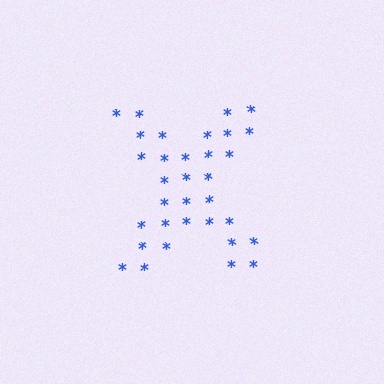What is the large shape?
The large shape is the letter X.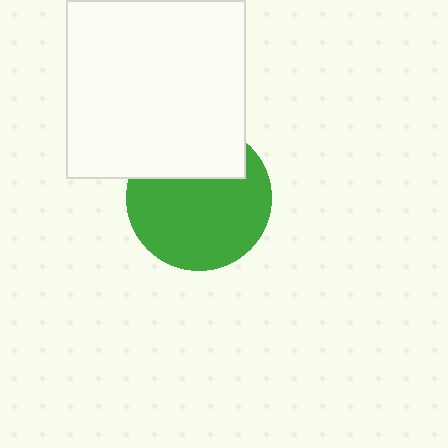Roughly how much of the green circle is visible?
Most of it is visible (roughly 69%).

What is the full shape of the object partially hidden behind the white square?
The partially hidden object is a green circle.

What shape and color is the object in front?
The object in front is a white square.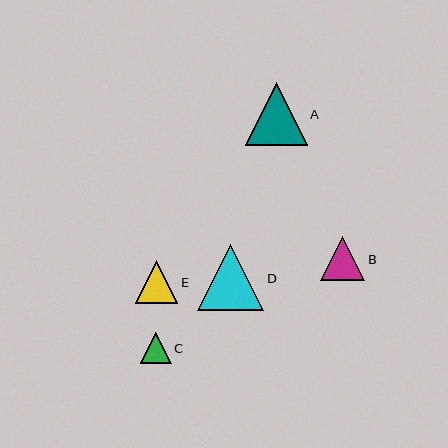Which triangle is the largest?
Triangle D is the largest with a size of approximately 66 pixels.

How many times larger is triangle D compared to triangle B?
Triangle D is approximately 1.5 times the size of triangle B.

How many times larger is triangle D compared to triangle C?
Triangle D is approximately 2.1 times the size of triangle C.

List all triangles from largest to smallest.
From largest to smallest: D, A, B, E, C.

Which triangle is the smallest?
Triangle C is the smallest with a size of approximately 31 pixels.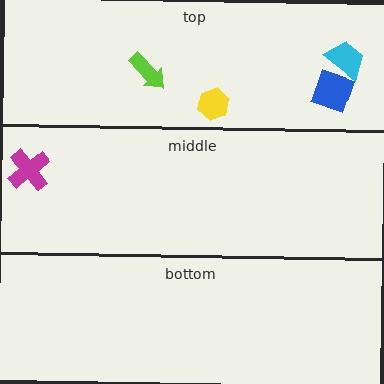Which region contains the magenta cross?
The middle region.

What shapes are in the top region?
The lime arrow, the blue square, the yellow hexagon, the cyan trapezoid.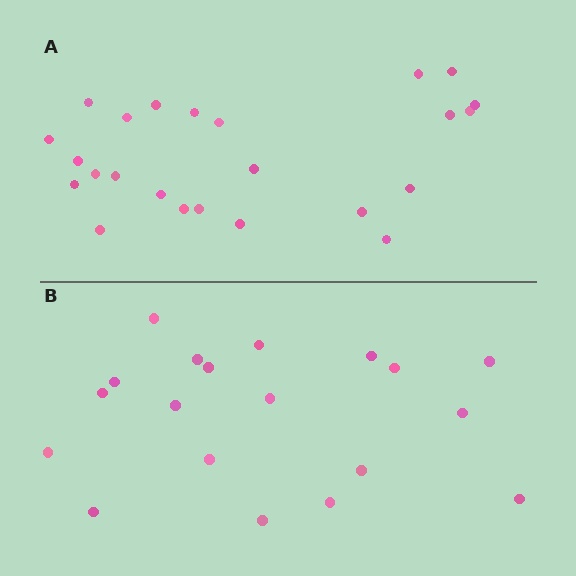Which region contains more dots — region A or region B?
Region A (the top region) has more dots.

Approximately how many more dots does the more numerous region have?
Region A has about 5 more dots than region B.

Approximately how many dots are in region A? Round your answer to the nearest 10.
About 20 dots. (The exact count is 24, which rounds to 20.)